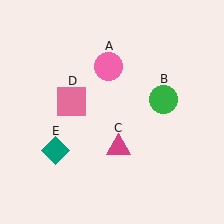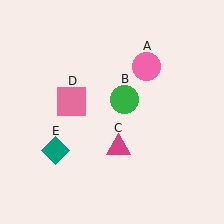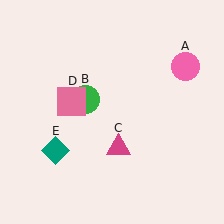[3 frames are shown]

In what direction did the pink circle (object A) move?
The pink circle (object A) moved right.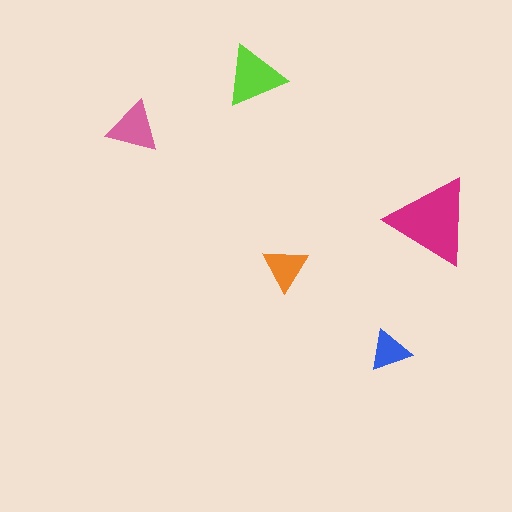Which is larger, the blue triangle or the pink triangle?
The pink one.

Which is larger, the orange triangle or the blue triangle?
The orange one.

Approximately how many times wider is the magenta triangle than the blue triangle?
About 2 times wider.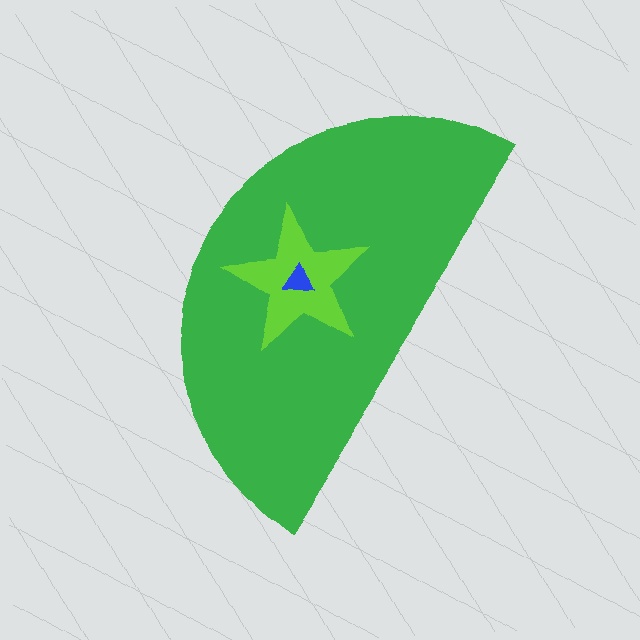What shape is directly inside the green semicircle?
The lime star.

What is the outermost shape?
The green semicircle.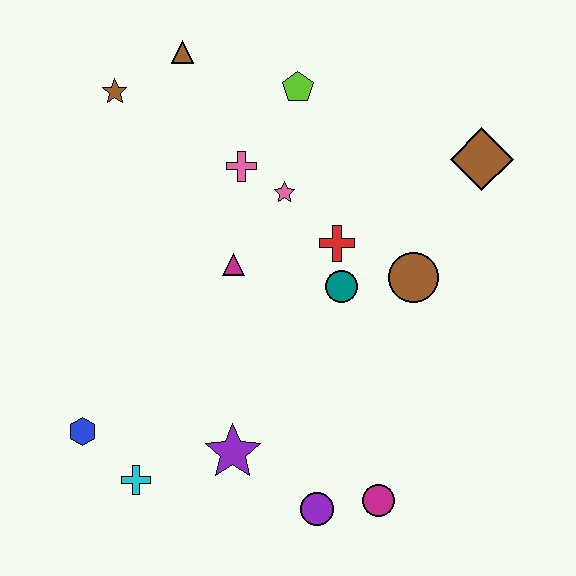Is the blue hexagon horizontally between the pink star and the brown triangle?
No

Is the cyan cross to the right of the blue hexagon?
Yes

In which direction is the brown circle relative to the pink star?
The brown circle is to the right of the pink star.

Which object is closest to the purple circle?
The magenta circle is closest to the purple circle.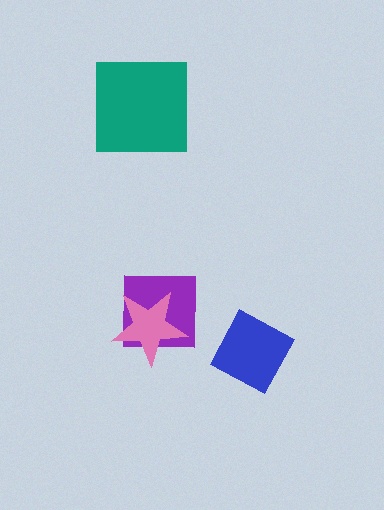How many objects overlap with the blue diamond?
0 objects overlap with the blue diamond.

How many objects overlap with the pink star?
1 object overlaps with the pink star.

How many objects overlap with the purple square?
1 object overlaps with the purple square.